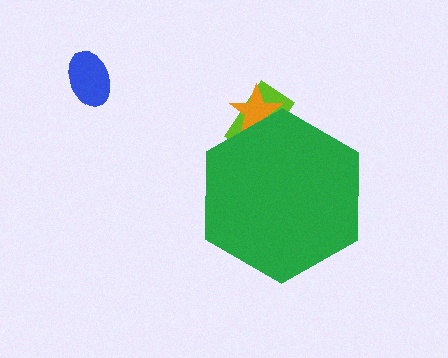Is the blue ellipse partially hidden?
No, the blue ellipse is fully visible.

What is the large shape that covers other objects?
A green hexagon.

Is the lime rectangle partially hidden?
Yes, the lime rectangle is partially hidden behind the green hexagon.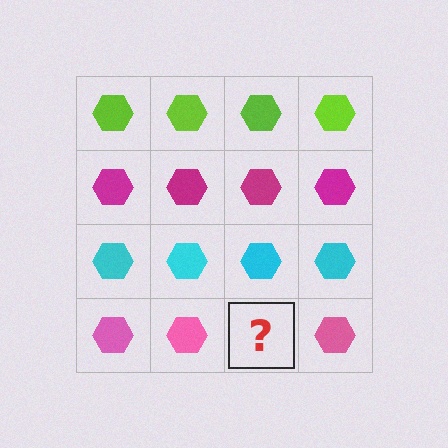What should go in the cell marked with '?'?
The missing cell should contain a pink hexagon.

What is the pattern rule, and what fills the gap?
The rule is that each row has a consistent color. The gap should be filled with a pink hexagon.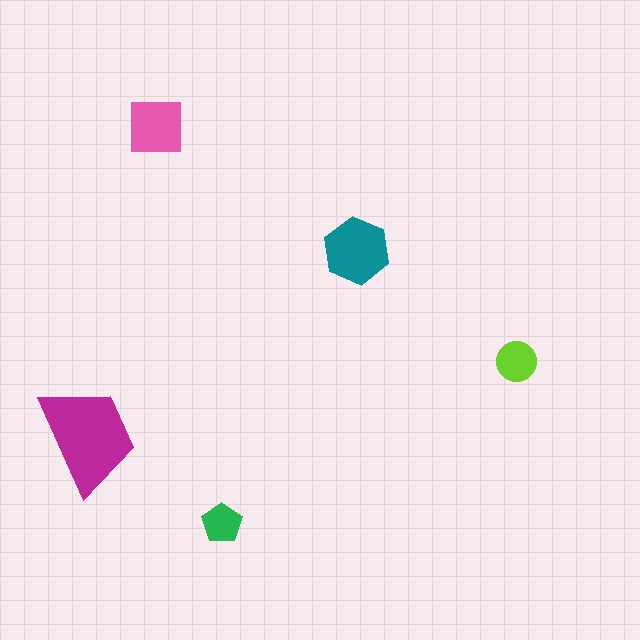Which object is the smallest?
The green pentagon.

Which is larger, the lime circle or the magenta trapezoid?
The magenta trapezoid.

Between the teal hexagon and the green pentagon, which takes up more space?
The teal hexagon.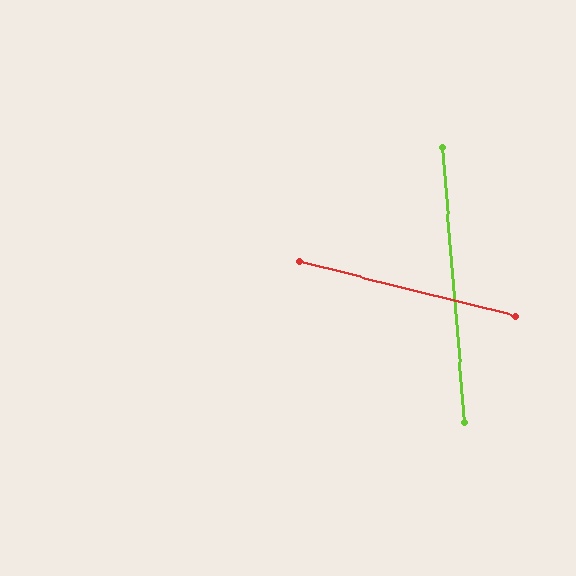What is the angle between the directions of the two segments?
Approximately 71 degrees.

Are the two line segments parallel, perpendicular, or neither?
Neither parallel nor perpendicular — they differ by about 71°.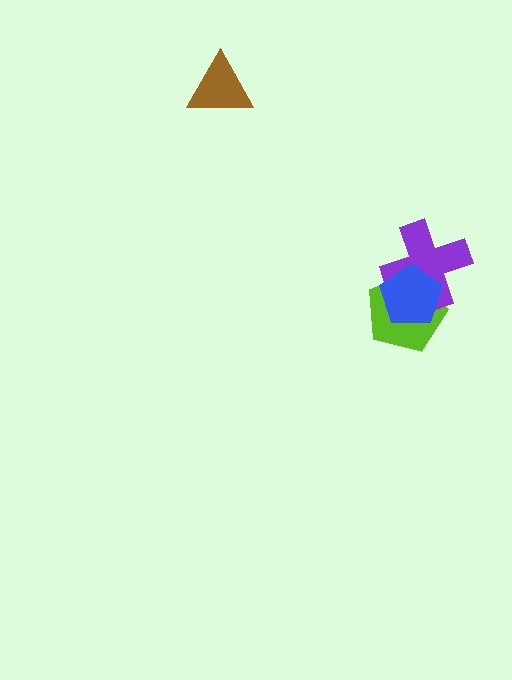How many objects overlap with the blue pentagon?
2 objects overlap with the blue pentagon.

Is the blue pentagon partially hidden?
No, no other shape covers it.